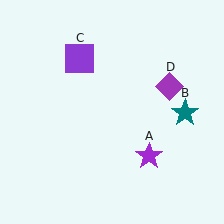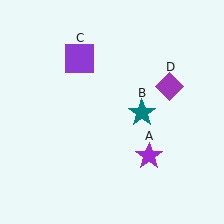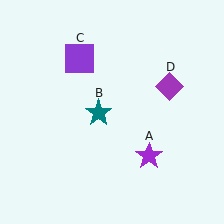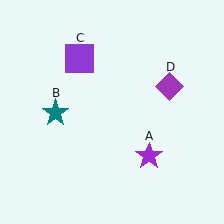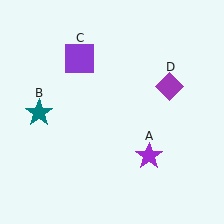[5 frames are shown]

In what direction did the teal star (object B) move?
The teal star (object B) moved left.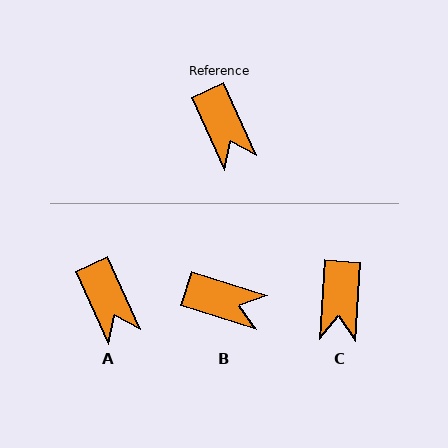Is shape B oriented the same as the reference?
No, it is off by about 48 degrees.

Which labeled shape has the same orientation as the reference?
A.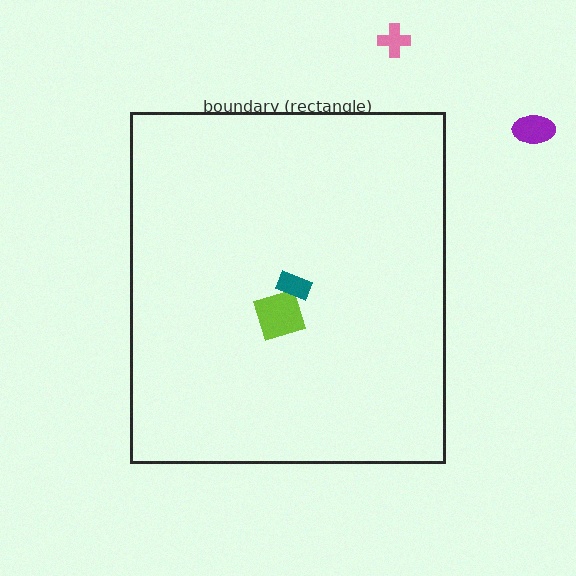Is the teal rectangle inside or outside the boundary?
Inside.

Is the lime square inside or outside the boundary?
Inside.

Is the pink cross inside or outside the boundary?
Outside.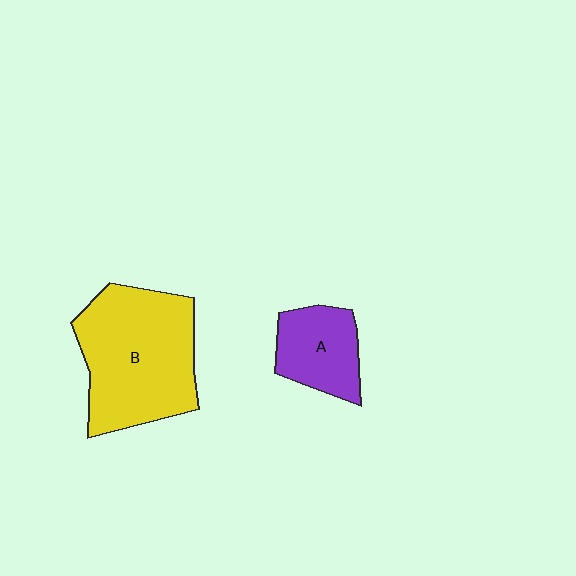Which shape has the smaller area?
Shape A (purple).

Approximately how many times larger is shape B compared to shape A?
Approximately 2.2 times.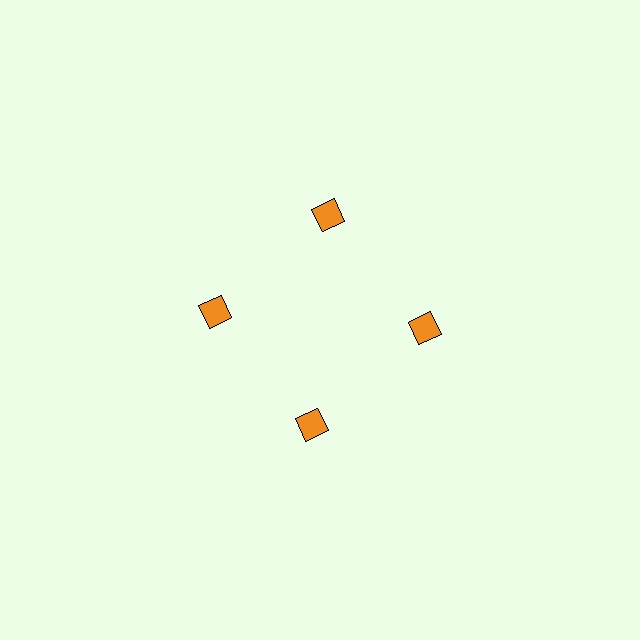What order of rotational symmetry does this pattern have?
This pattern has 4-fold rotational symmetry.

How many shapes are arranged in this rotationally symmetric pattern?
There are 4 shapes, arranged in 4 groups of 1.